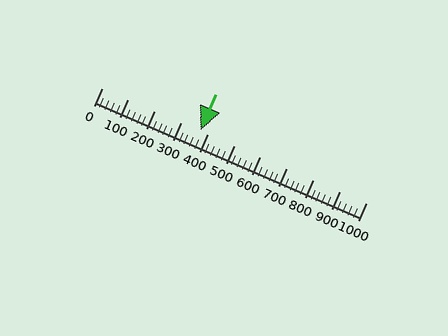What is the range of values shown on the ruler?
The ruler shows values from 0 to 1000.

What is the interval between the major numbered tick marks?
The major tick marks are spaced 100 units apart.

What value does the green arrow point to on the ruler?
The green arrow points to approximately 373.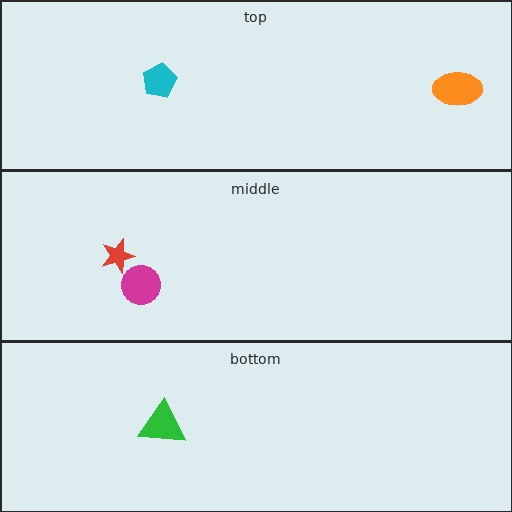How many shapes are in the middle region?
2.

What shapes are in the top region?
The cyan pentagon, the orange ellipse.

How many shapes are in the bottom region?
1.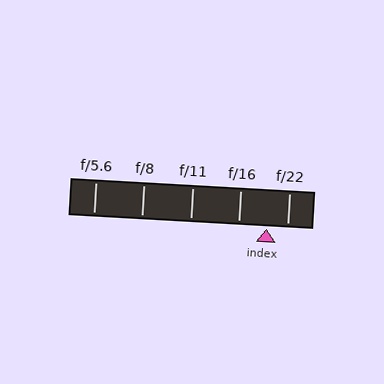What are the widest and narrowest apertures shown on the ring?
The widest aperture shown is f/5.6 and the narrowest is f/22.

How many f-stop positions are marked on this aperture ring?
There are 5 f-stop positions marked.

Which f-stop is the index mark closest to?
The index mark is closest to f/22.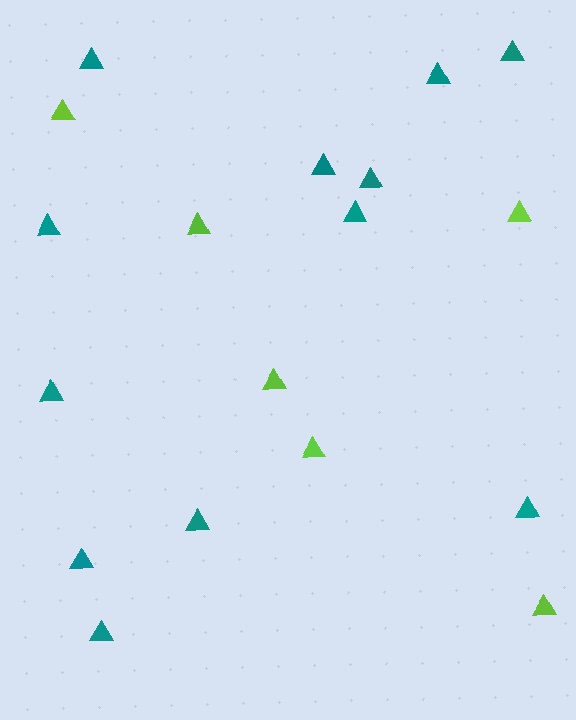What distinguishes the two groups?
There are 2 groups: one group of teal triangles (12) and one group of lime triangles (6).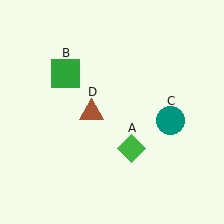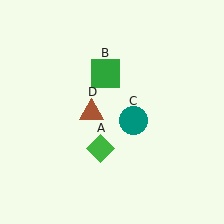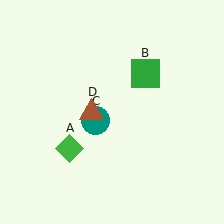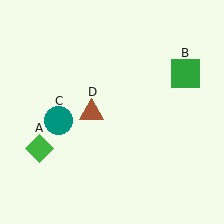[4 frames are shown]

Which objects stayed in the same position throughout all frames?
Brown triangle (object D) remained stationary.